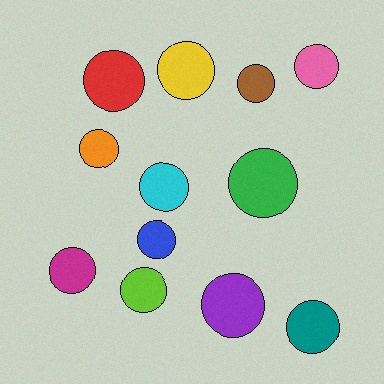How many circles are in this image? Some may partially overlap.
There are 12 circles.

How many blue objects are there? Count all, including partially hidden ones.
There is 1 blue object.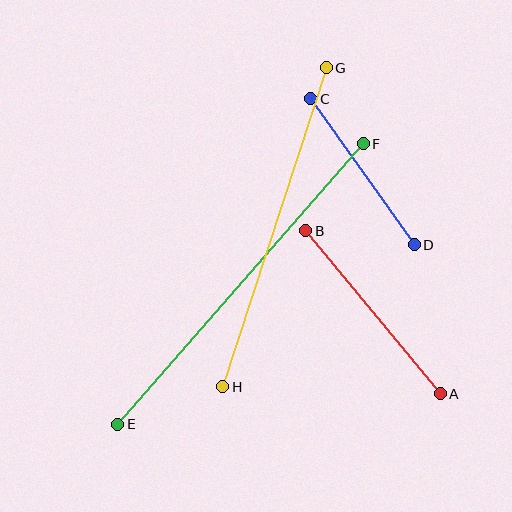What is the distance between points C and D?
The distance is approximately 179 pixels.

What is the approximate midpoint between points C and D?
The midpoint is at approximately (362, 172) pixels.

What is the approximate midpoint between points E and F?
The midpoint is at approximately (241, 284) pixels.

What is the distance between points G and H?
The distance is approximately 335 pixels.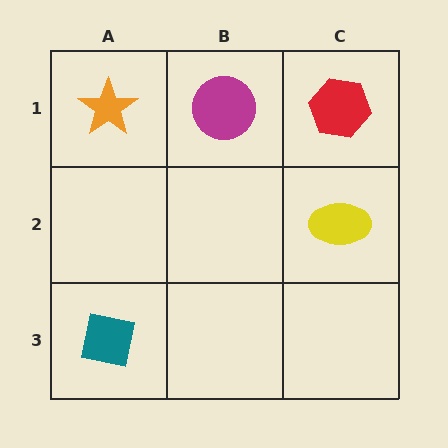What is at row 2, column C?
A yellow ellipse.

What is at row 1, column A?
An orange star.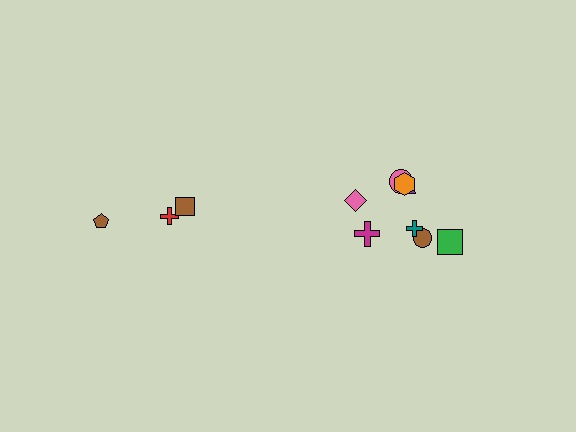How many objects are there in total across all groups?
There are 11 objects.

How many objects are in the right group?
There are 8 objects.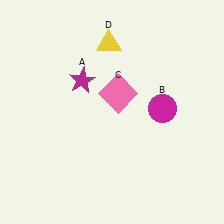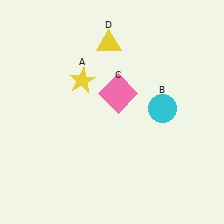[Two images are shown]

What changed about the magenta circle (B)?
In Image 1, B is magenta. In Image 2, it changed to cyan.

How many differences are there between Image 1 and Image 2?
There are 2 differences between the two images.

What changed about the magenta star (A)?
In Image 1, A is magenta. In Image 2, it changed to yellow.